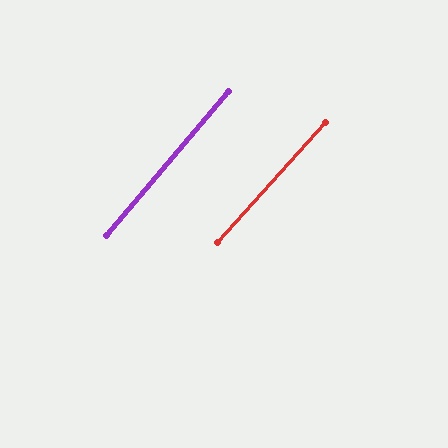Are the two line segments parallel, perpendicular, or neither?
Parallel — their directions differ by only 1.6°.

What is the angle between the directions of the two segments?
Approximately 2 degrees.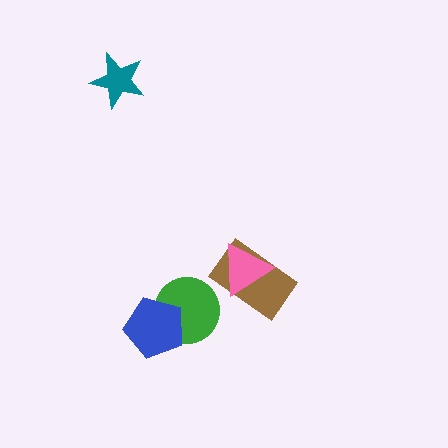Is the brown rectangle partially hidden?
Yes, it is partially covered by another shape.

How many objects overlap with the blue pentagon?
1 object overlaps with the blue pentagon.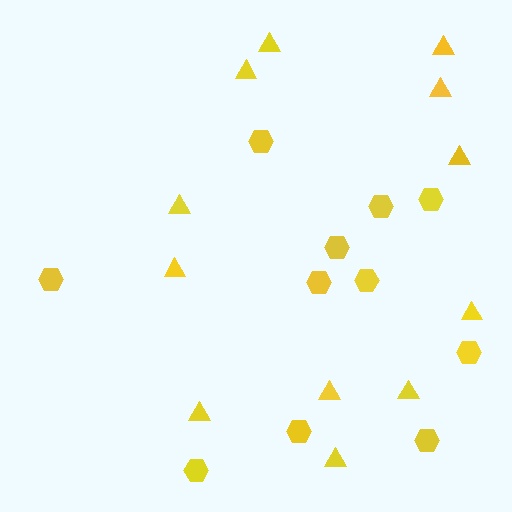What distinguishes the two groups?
There are 2 groups: one group of hexagons (11) and one group of triangles (12).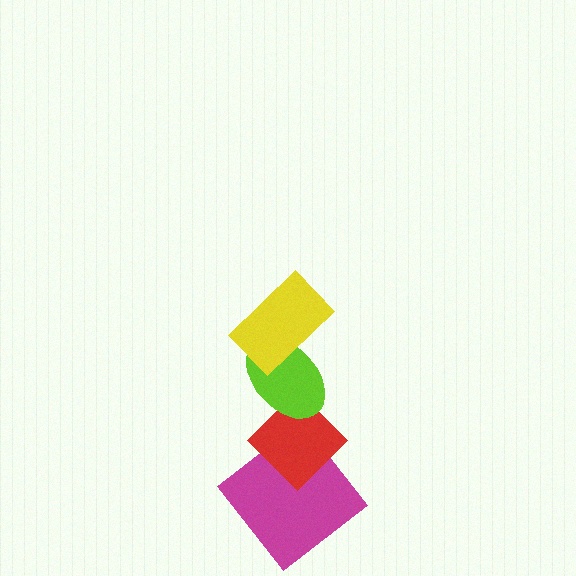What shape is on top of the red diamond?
The lime ellipse is on top of the red diamond.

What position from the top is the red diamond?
The red diamond is 3rd from the top.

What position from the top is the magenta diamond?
The magenta diamond is 4th from the top.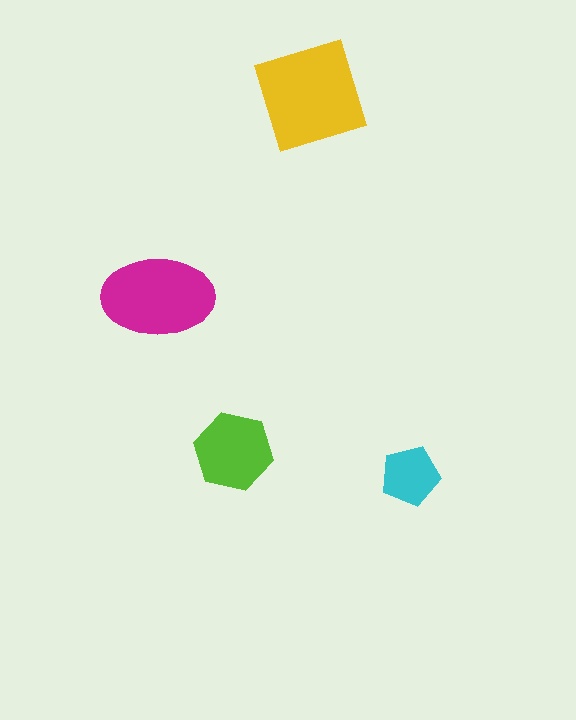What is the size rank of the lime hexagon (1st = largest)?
3rd.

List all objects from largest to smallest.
The yellow square, the magenta ellipse, the lime hexagon, the cyan pentagon.